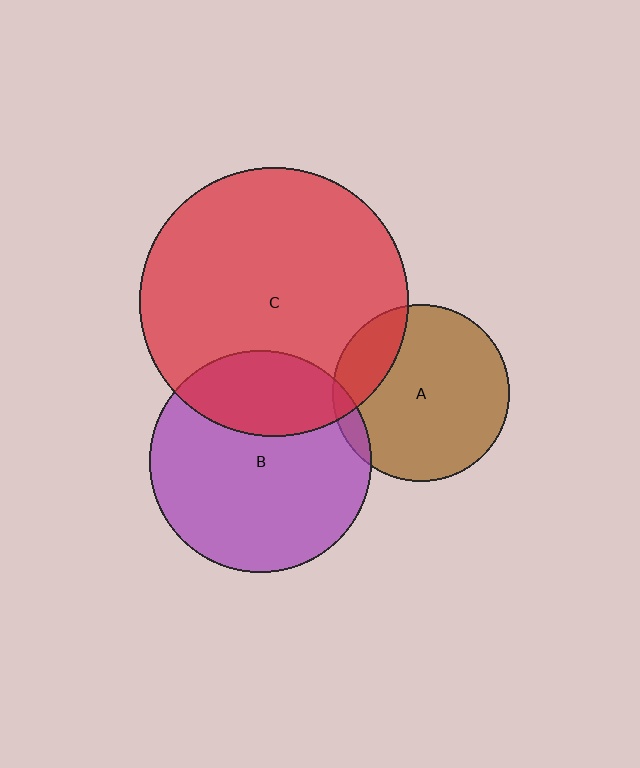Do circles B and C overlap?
Yes.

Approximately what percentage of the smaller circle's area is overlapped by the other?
Approximately 30%.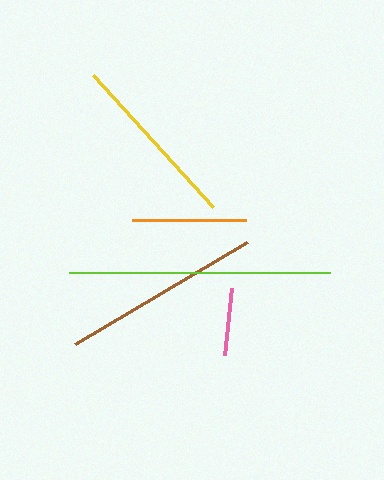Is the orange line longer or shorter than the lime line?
The lime line is longer than the orange line.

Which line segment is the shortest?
The pink line is the shortest at approximately 68 pixels.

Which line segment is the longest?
The lime line is the longest at approximately 262 pixels.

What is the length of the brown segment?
The brown segment is approximately 199 pixels long.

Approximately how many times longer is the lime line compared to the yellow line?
The lime line is approximately 1.5 times the length of the yellow line.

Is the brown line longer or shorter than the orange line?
The brown line is longer than the orange line.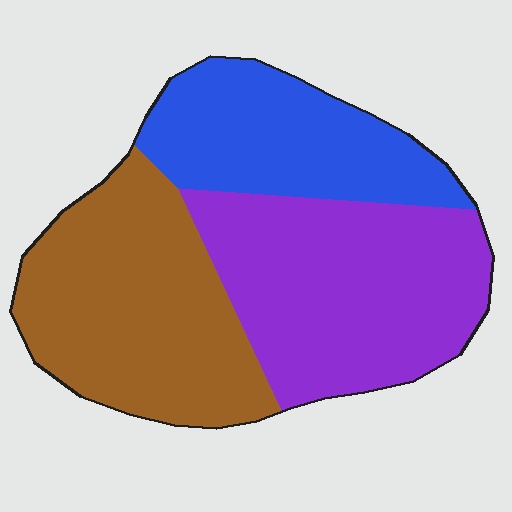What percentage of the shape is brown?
Brown takes up about three eighths (3/8) of the shape.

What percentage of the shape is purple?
Purple takes up about three eighths (3/8) of the shape.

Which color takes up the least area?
Blue, at roughly 25%.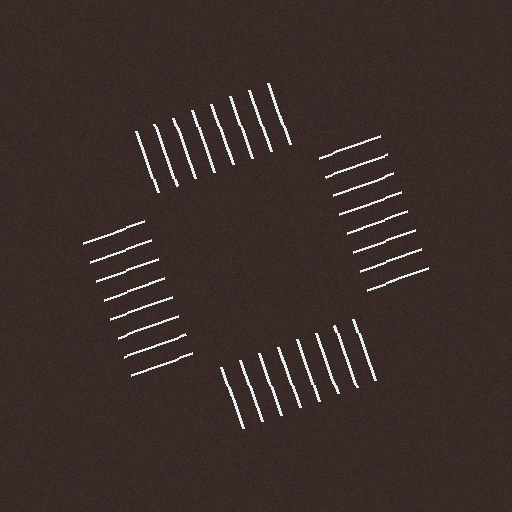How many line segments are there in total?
32 — 8 along each of the 4 edges.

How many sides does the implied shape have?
4 sides — the line-ends trace a square.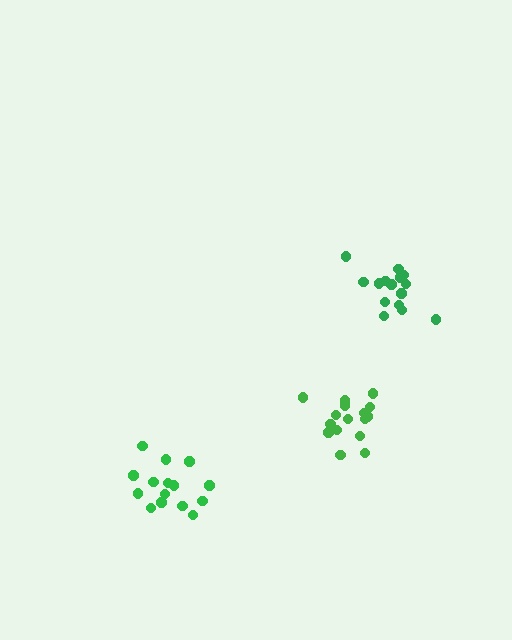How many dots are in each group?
Group 1: 15 dots, Group 2: 15 dots, Group 3: 16 dots (46 total).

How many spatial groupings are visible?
There are 3 spatial groupings.